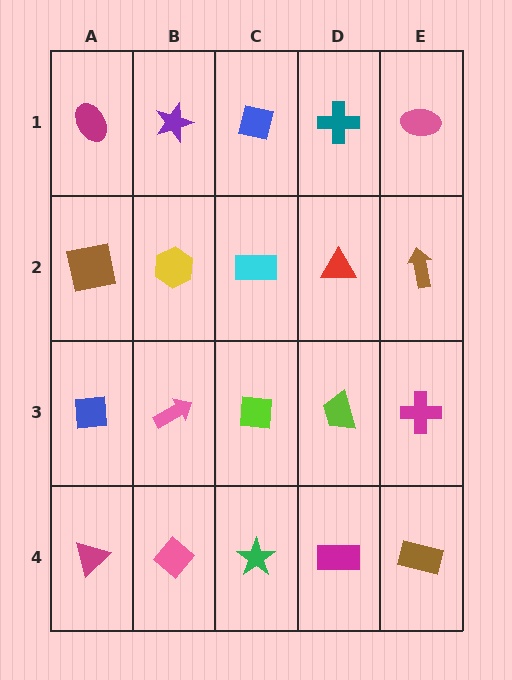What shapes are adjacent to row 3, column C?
A cyan rectangle (row 2, column C), a green star (row 4, column C), a pink arrow (row 3, column B), a lime trapezoid (row 3, column D).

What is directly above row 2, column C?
A blue square.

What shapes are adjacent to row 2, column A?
A magenta ellipse (row 1, column A), a blue square (row 3, column A), a yellow hexagon (row 2, column B).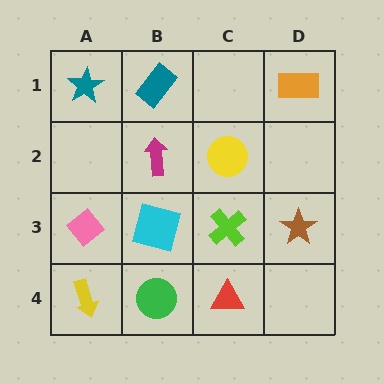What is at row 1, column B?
A teal rectangle.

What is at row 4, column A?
A yellow arrow.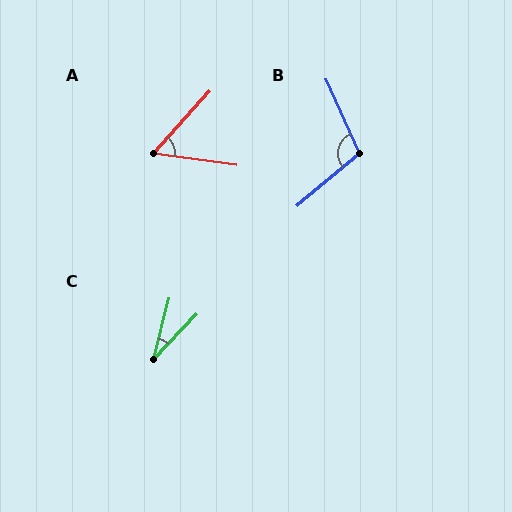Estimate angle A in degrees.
Approximately 55 degrees.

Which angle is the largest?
B, at approximately 106 degrees.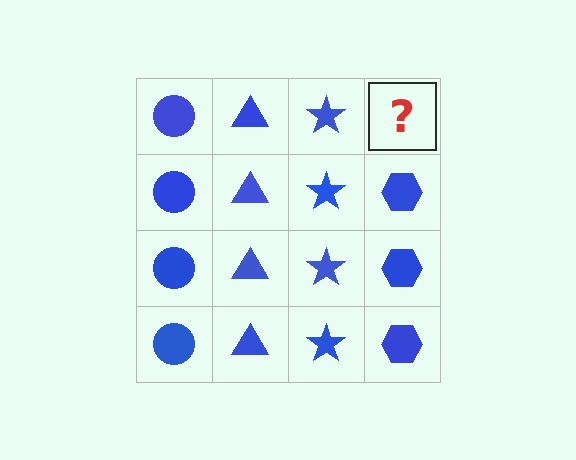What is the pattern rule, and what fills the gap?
The rule is that each column has a consistent shape. The gap should be filled with a blue hexagon.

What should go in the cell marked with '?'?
The missing cell should contain a blue hexagon.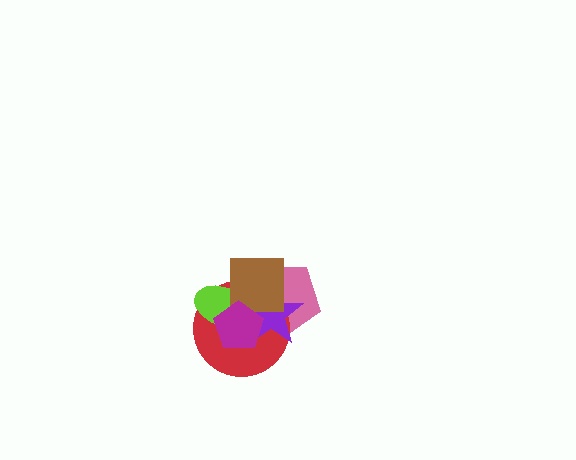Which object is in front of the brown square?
The magenta pentagon is in front of the brown square.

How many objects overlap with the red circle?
5 objects overlap with the red circle.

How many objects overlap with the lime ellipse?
5 objects overlap with the lime ellipse.